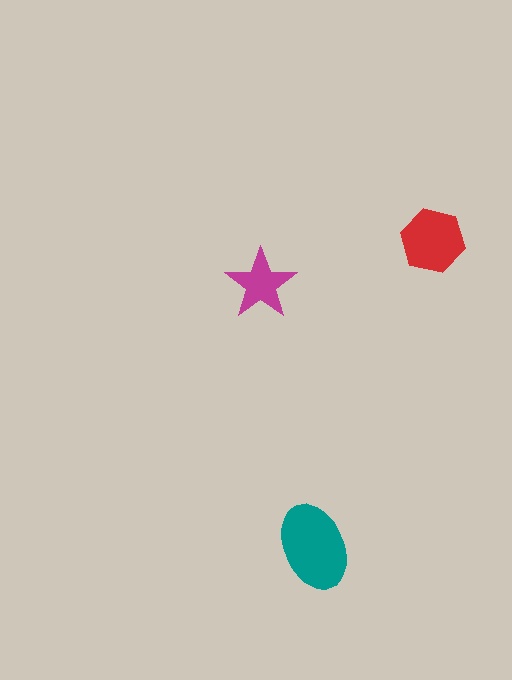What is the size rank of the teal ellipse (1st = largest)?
1st.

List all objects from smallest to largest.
The magenta star, the red hexagon, the teal ellipse.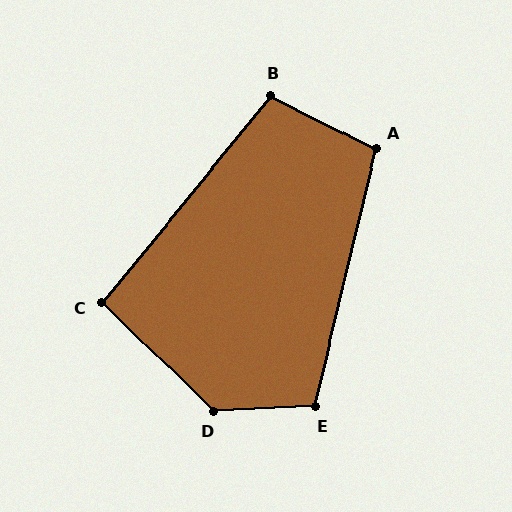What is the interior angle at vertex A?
Approximately 103 degrees (obtuse).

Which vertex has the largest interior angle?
D, at approximately 133 degrees.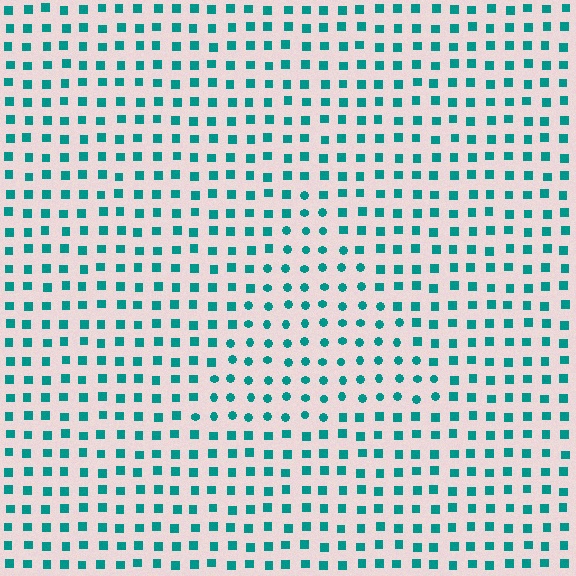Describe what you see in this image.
The image is filled with small teal elements arranged in a uniform grid. A triangle-shaped region contains circles, while the surrounding area contains squares. The boundary is defined purely by the change in element shape.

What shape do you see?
I see a triangle.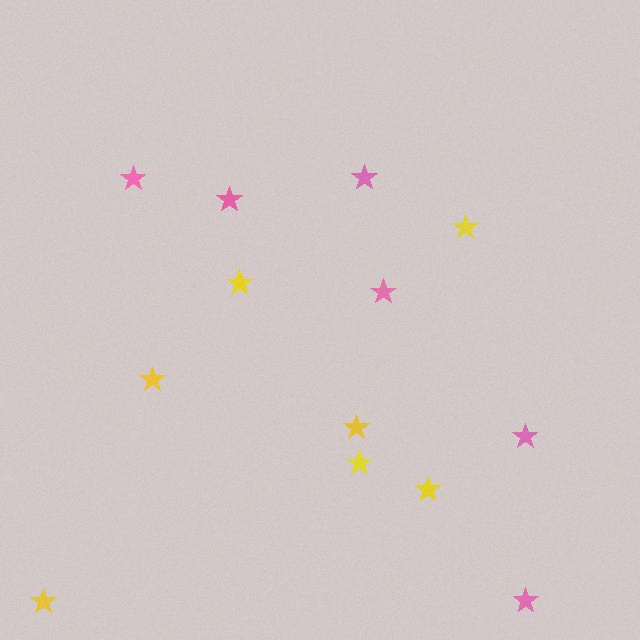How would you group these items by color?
There are 2 groups: one group of pink stars (6) and one group of yellow stars (7).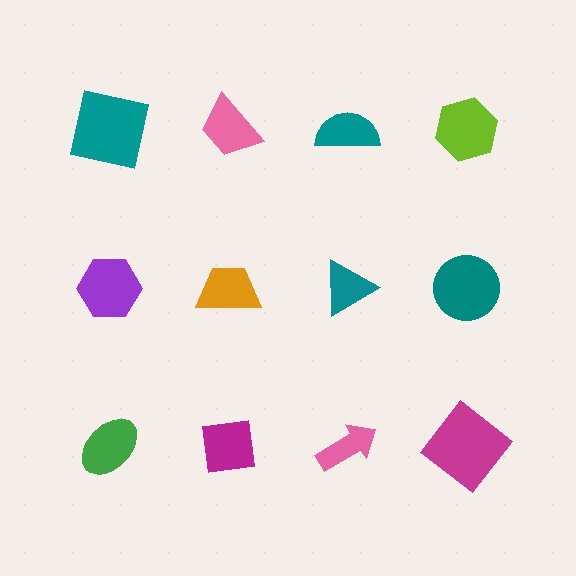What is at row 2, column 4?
A teal circle.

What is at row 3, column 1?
A green ellipse.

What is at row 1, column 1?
A teal square.